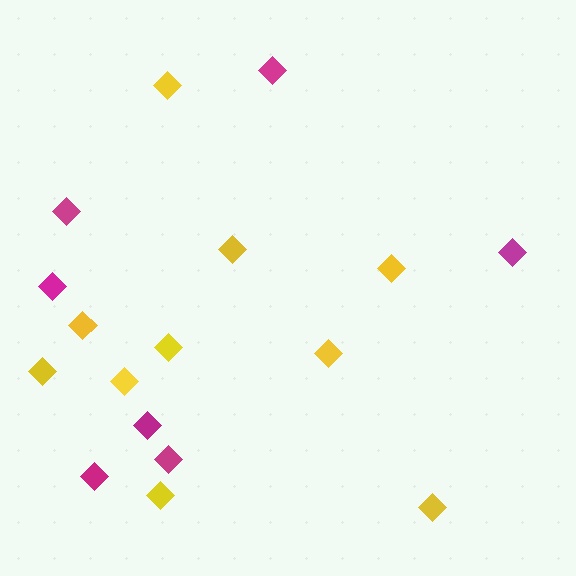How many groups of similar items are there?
There are 2 groups: one group of yellow diamonds (10) and one group of magenta diamonds (7).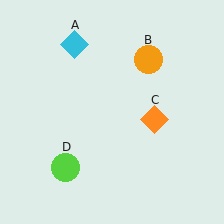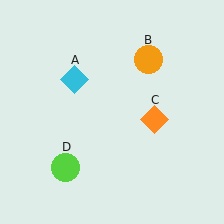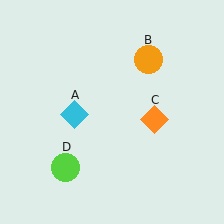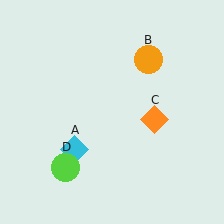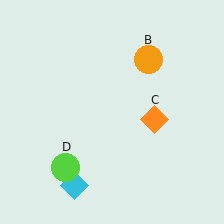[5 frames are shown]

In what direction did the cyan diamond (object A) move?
The cyan diamond (object A) moved down.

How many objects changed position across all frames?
1 object changed position: cyan diamond (object A).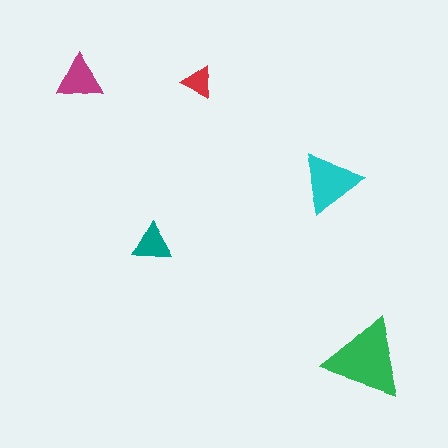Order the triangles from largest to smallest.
the green one, the cyan one, the magenta one, the teal one, the red one.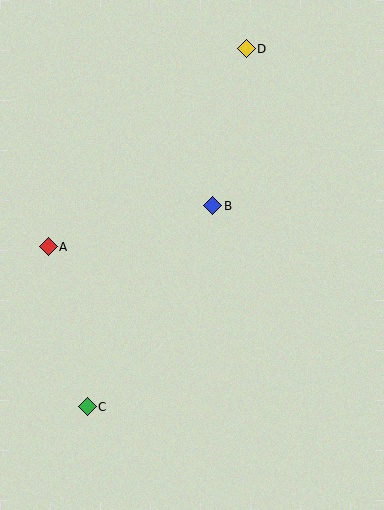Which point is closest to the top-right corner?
Point D is closest to the top-right corner.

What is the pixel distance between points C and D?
The distance between C and D is 392 pixels.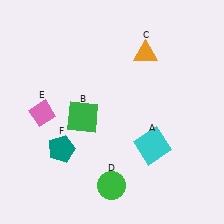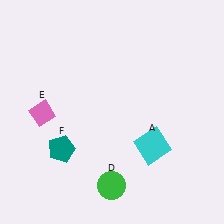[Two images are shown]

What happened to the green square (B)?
The green square (B) was removed in Image 2. It was in the bottom-left area of Image 1.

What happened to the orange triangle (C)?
The orange triangle (C) was removed in Image 2. It was in the top-right area of Image 1.